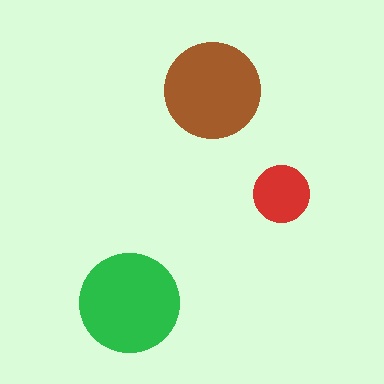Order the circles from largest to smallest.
the green one, the brown one, the red one.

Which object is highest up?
The brown circle is topmost.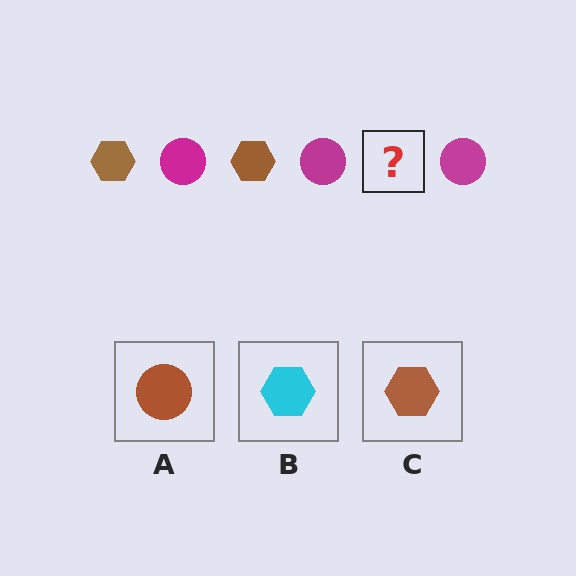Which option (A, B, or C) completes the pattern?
C.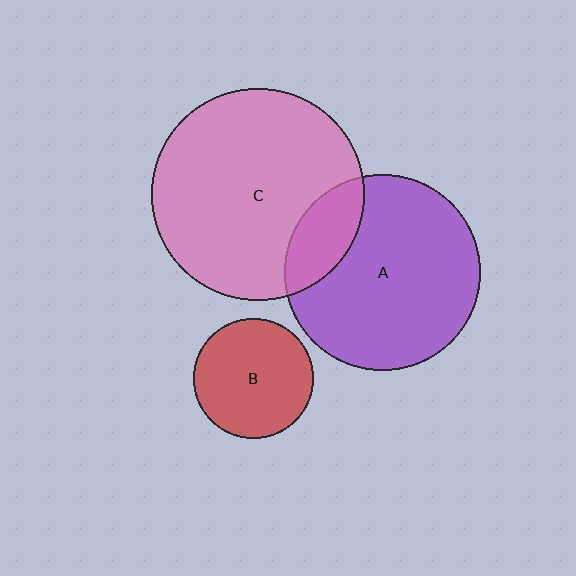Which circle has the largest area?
Circle C (pink).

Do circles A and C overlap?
Yes.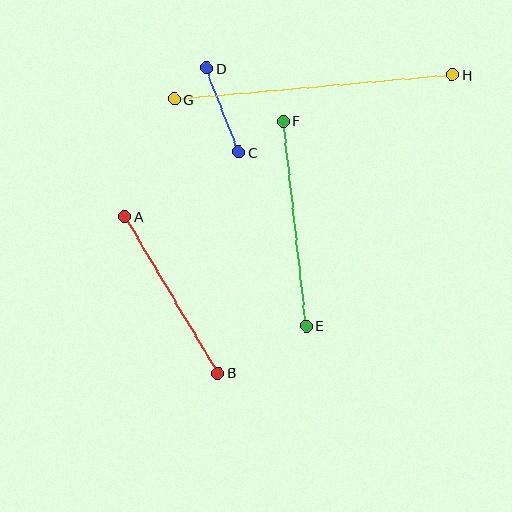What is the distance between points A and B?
The distance is approximately 182 pixels.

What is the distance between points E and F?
The distance is approximately 206 pixels.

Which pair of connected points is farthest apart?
Points G and H are farthest apart.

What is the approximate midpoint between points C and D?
The midpoint is at approximately (223, 110) pixels.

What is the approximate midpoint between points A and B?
The midpoint is at approximately (172, 295) pixels.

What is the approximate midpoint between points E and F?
The midpoint is at approximately (295, 223) pixels.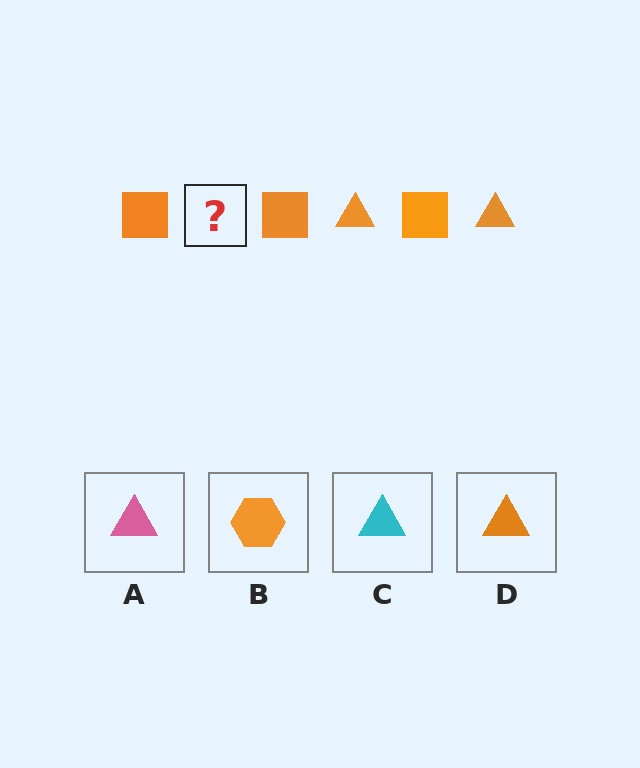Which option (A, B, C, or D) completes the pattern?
D.